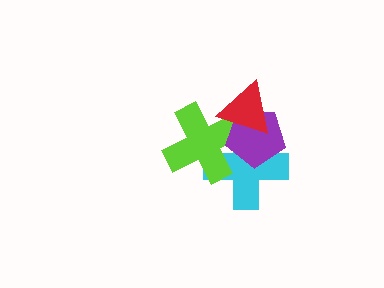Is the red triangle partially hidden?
No, no other shape covers it.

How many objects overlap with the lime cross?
3 objects overlap with the lime cross.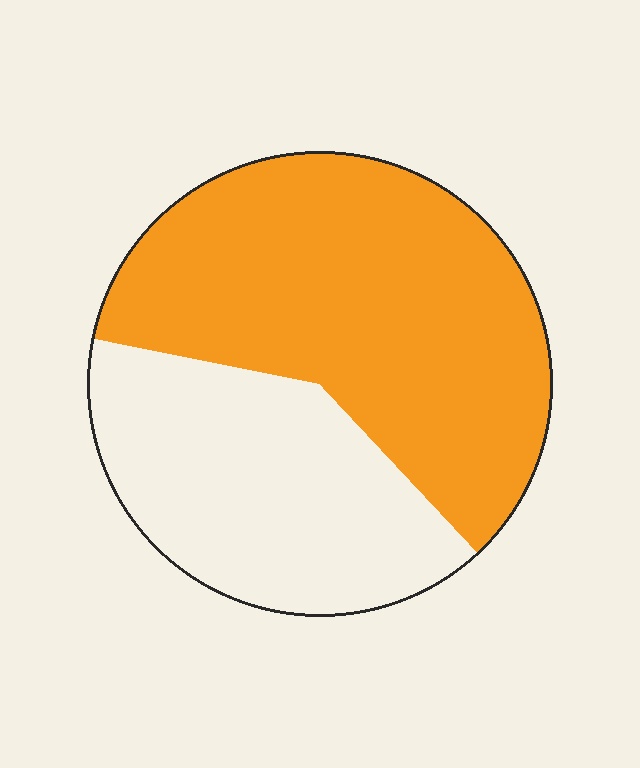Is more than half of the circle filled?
Yes.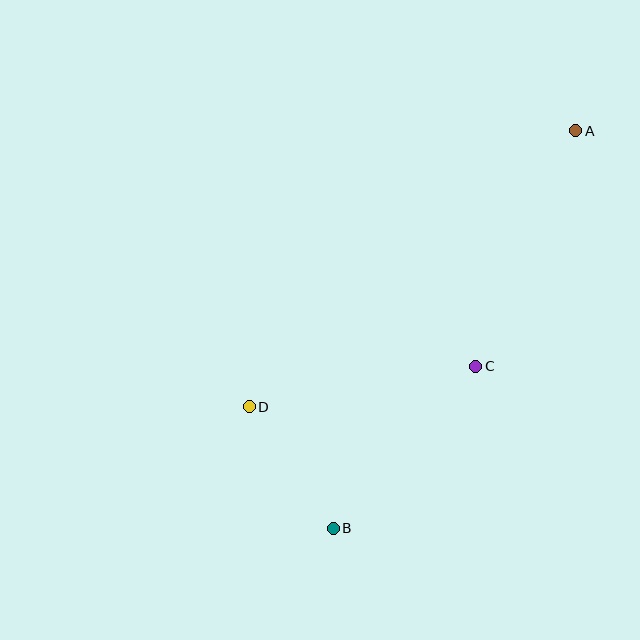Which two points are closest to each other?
Points B and D are closest to each other.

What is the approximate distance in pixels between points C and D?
The distance between C and D is approximately 230 pixels.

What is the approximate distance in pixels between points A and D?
The distance between A and D is approximately 428 pixels.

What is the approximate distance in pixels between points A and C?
The distance between A and C is approximately 256 pixels.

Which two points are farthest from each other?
Points A and B are farthest from each other.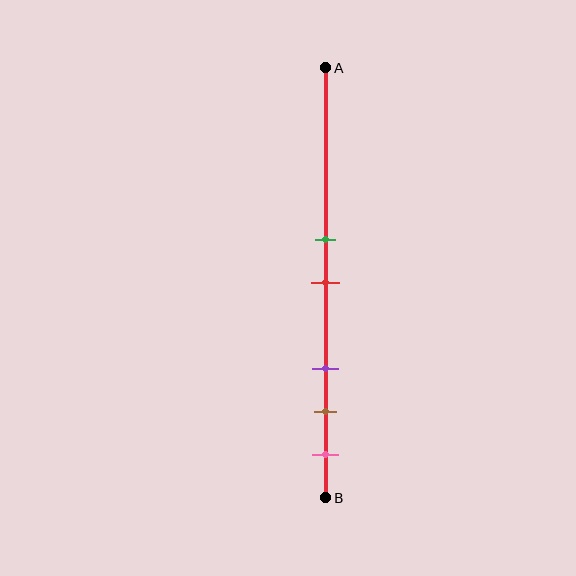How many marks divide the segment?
There are 5 marks dividing the segment.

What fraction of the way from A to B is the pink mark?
The pink mark is approximately 90% (0.9) of the way from A to B.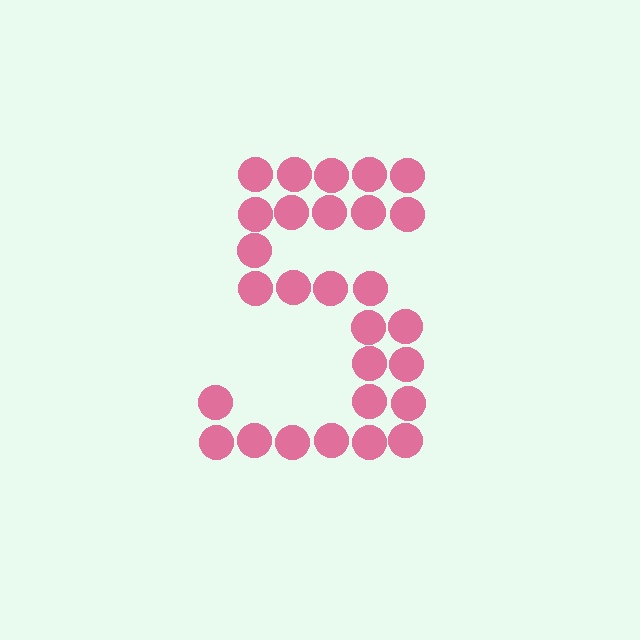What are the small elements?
The small elements are circles.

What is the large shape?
The large shape is the digit 5.